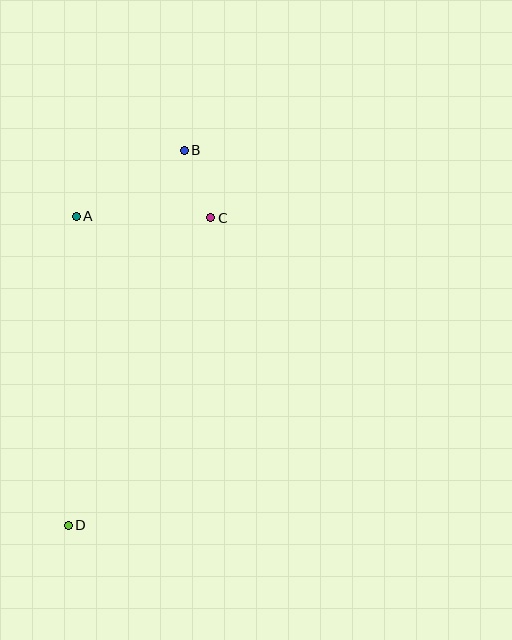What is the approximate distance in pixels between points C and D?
The distance between C and D is approximately 339 pixels.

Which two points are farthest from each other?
Points B and D are farthest from each other.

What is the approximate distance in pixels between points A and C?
The distance between A and C is approximately 134 pixels.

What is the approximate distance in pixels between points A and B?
The distance between A and B is approximately 127 pixels.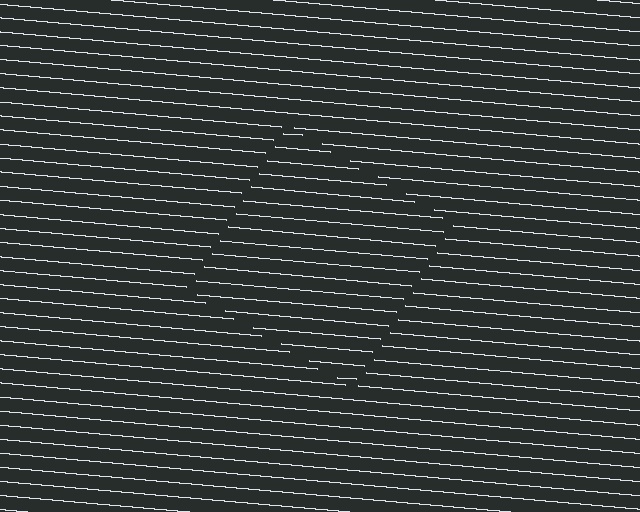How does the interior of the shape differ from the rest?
The interior of the shape contains the same grating, shifted by half a period — the contour is defined by the phase discontinuity where line-ends from the inner and outer gratings abut.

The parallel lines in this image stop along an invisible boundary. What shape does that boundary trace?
An illusory square. The interior of the shape contains the same grating, shifted by half a period — the contour is defined by the phase discontinuity where line-ends from the inner and outer gratings abut.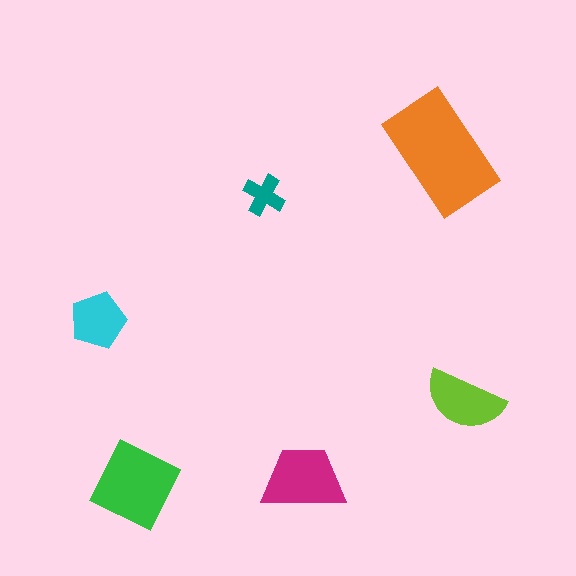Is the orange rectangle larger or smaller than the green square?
Larger.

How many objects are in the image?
There are 6 objects in the image.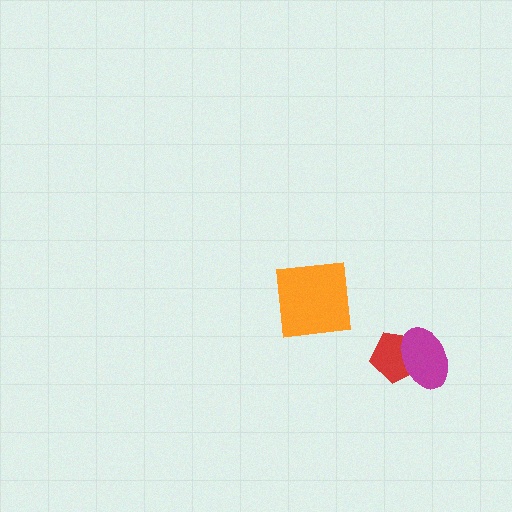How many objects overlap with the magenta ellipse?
1 object overlaps with the magenta ellipse.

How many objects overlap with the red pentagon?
1 object overlaps with the red pentagon.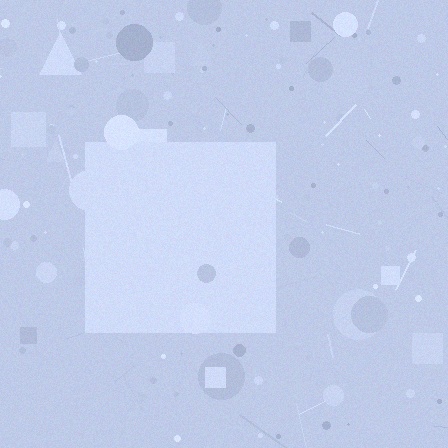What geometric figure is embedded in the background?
A square is embedded in the background.